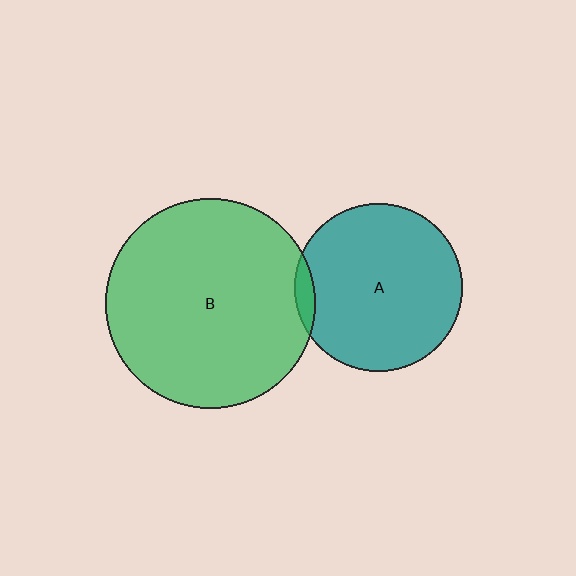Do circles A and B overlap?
Yes.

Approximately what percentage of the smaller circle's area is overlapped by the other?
Approximately 5%.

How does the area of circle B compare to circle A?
Approximately 1.6 times.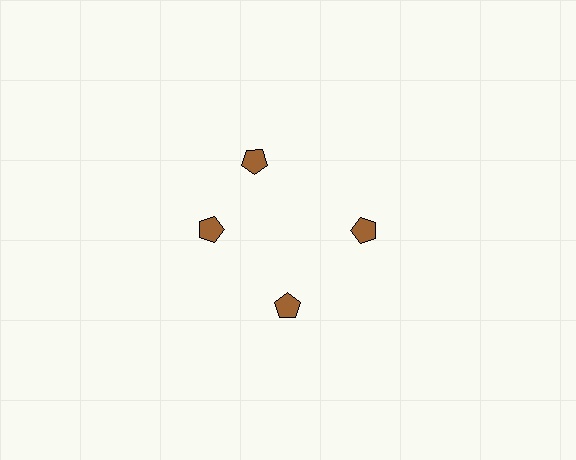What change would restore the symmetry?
The symmetry would be restored by rotating it back into even spacing with its neighbors so that all 4 pentagons sit at equal angles and equal distance from the center.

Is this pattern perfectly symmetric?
No. The 4 brown pentagons are arranged in a ring, but one element near the 12 o'clock position is rotated out of alignment along the ring, breaking the 4-fold rotational symmetry.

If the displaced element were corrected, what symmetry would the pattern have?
It would have 4-fold rotational symmetry — the pattern would map onto itself every 90 degrees.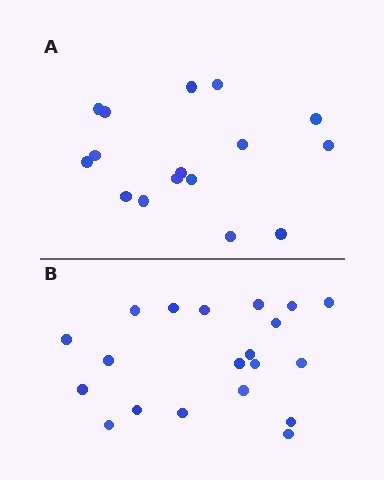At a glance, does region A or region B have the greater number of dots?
Region B (the bottom region) has more dots.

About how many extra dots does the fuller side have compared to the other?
Region B has about 4 more dots than region A.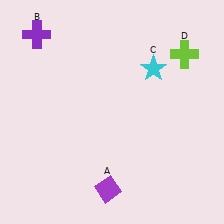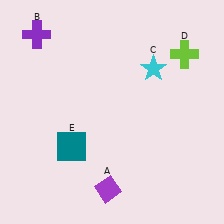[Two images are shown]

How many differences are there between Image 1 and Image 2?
There is 1 difference between the two images.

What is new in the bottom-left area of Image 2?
A teal square (E) was added in the bottom-left area of Image 2.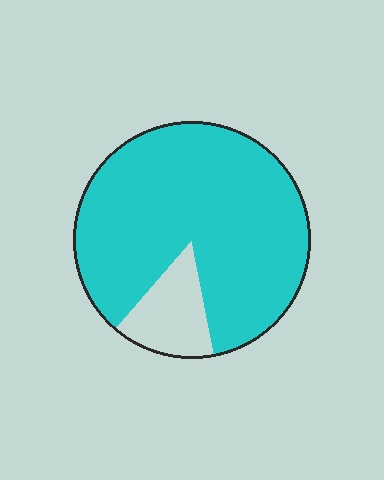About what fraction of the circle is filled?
About seven eighths (7/8).